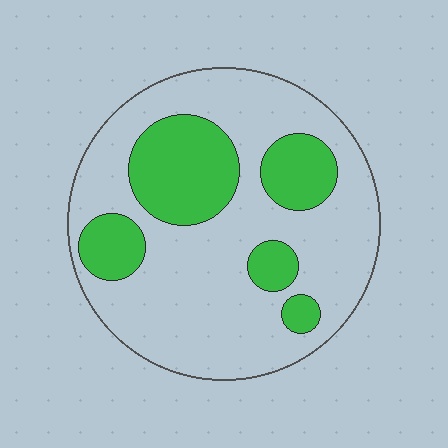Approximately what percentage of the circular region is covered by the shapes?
Approximately 30%.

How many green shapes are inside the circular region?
5.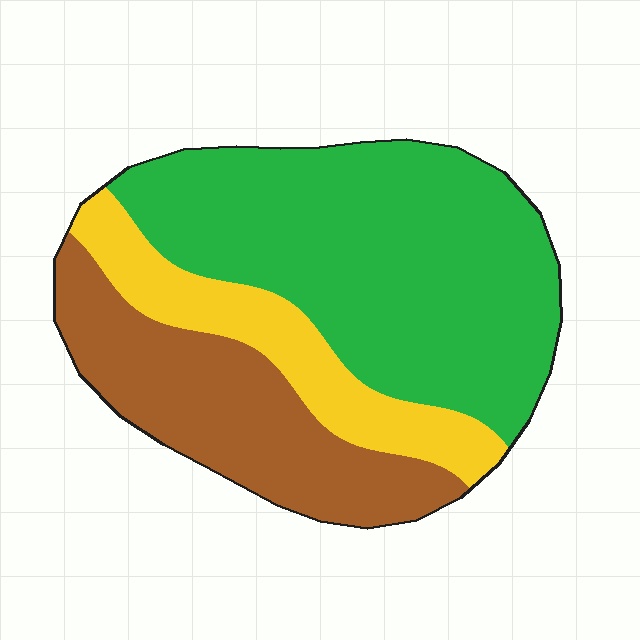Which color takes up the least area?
Yellow, at roughly 20%.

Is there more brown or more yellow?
Brown.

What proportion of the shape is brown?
Brown covers roughly 30% of the shape.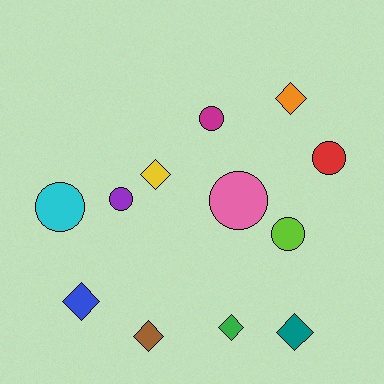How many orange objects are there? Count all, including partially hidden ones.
There is 1 orange object.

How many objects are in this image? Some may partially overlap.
There are 12 objects.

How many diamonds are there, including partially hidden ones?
There are 6 diamonds.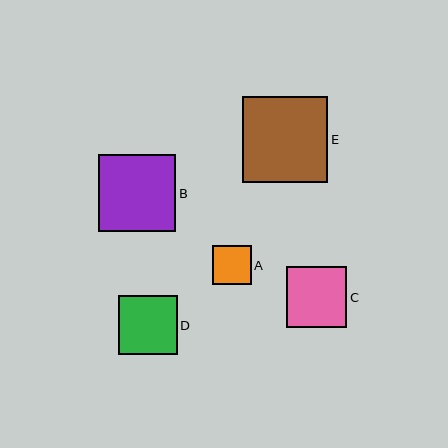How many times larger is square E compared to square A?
Square E is approximately 2.2 times the size of square A.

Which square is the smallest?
Square A is the smallest with a size of approximately 39 pixels.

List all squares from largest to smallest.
From largest to smallest: E, B, C, D, A.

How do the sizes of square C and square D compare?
Square C and square D are approximately the same size.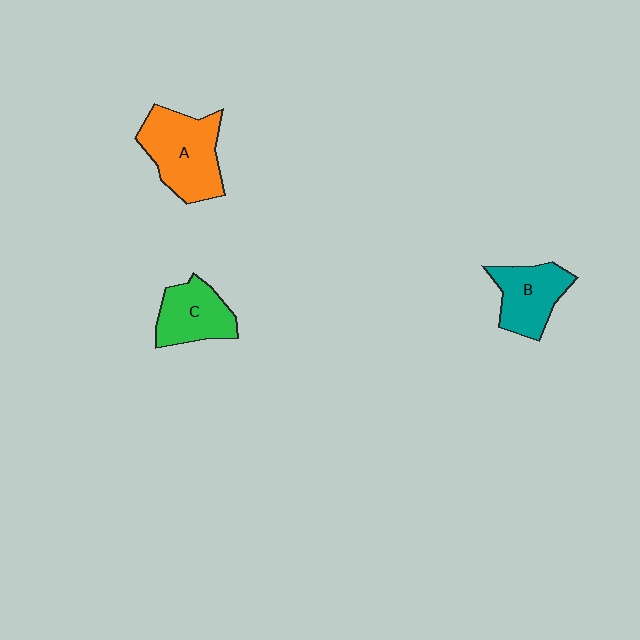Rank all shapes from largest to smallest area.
From largest to smallest: A (orange), B (teal), C (green).